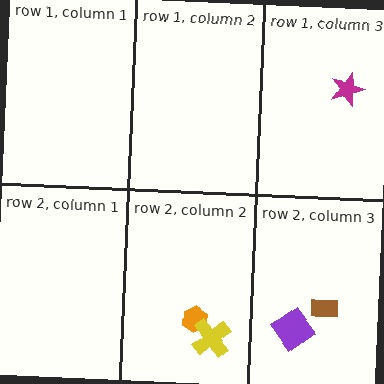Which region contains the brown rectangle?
The row 2, column 3 region.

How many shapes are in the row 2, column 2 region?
2.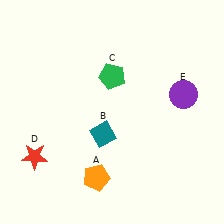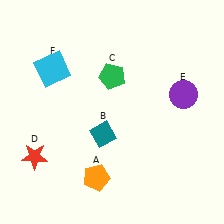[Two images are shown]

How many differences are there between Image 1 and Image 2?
There is 1 difference between the two images.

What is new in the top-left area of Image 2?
A cyan square (F) was added in the top-left area of Image 2.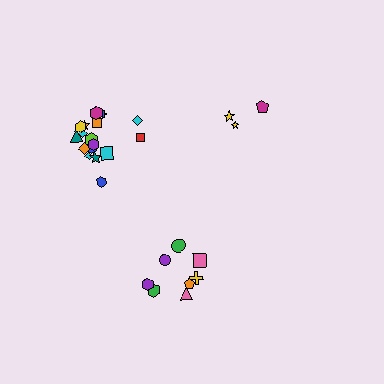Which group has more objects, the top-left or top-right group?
The top-left group.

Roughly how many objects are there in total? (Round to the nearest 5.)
Roughly 30 objects in total.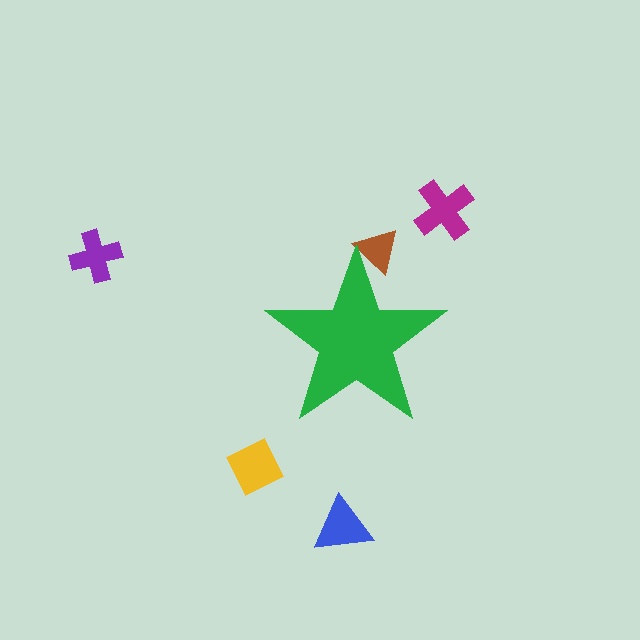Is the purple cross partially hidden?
No, the purple cross is fully visible.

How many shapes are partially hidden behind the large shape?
1 shape is partially hidden.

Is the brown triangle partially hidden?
Yes, the brown triangle is partially hidden behind the green star.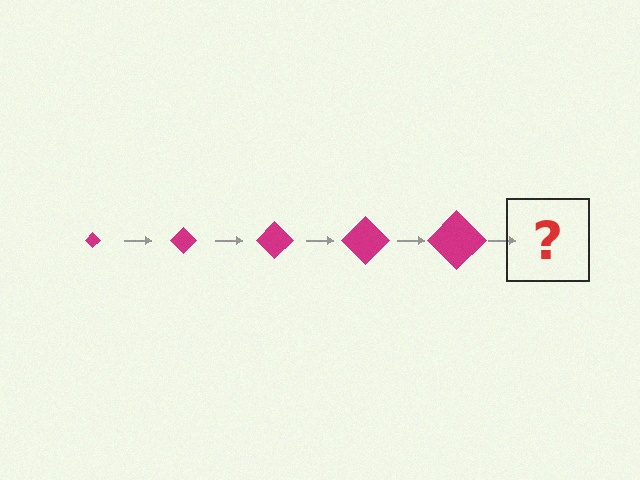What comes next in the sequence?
The next element should be a magenta diamond, larger than the previous one.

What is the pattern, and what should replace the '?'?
The pattern is that the diamond gets progressively larger each step. The '?' should be a magenta diamond, larger than the previous one.